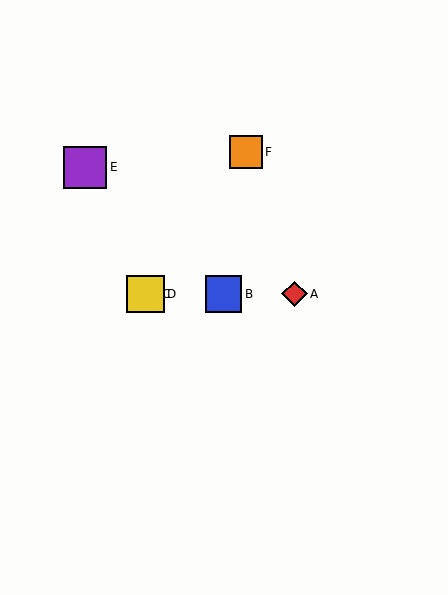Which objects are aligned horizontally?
Objects A, B, C, D are aligned horizontally.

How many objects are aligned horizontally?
4 objects (A, B, C, D) are aligned horizontally.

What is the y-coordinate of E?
Object E is at y≈167.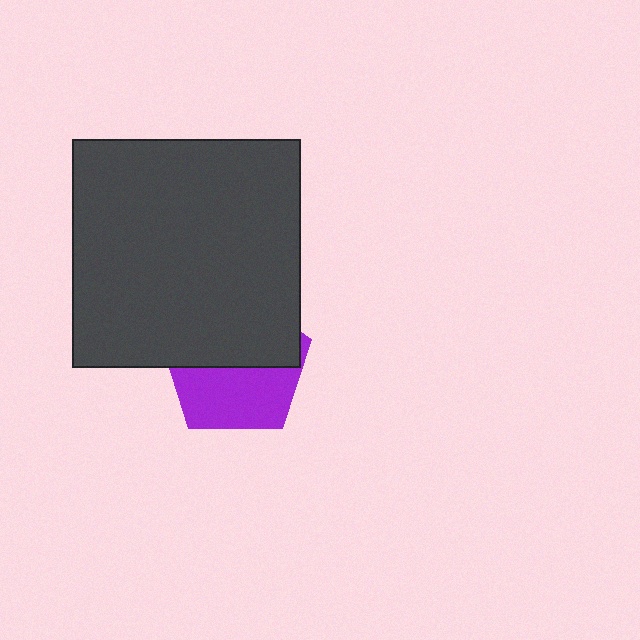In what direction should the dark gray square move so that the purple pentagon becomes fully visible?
The dark gray square should move up. That is the shortest direction to clear the overlap and leave the purple pentagon fully visible.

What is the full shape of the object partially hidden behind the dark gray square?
The partially hidden object is a purple pentagon.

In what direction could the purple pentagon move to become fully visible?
The purple pentagon could move down. That would shift it out from behind the dark gray square entirely.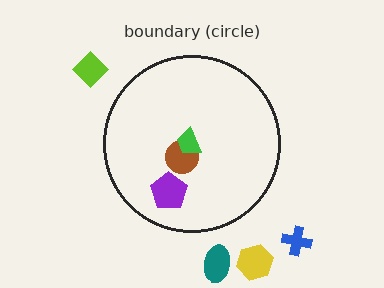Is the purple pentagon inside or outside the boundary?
Inside.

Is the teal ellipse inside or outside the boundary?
Outside.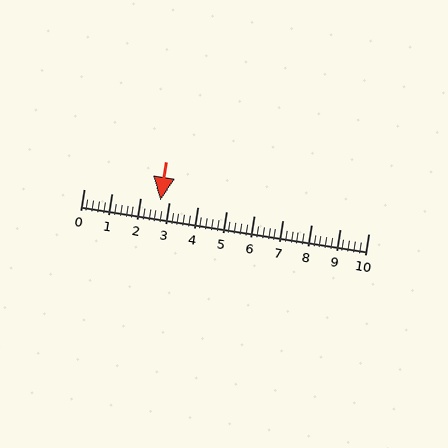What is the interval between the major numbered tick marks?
The major tick marks are spaced 1 units apart.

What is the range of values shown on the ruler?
The ruler shows values from 0 to 10.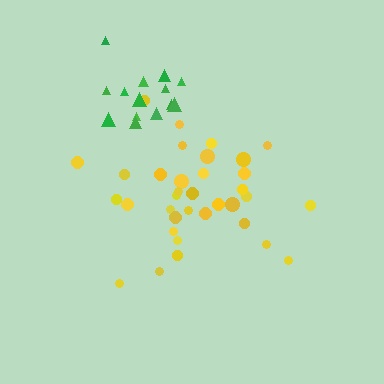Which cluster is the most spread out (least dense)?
Yellow.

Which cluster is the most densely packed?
Green.